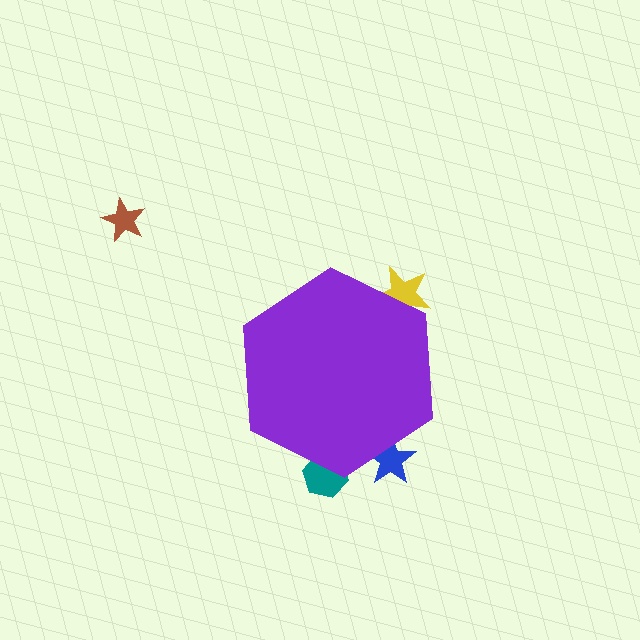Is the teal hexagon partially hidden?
Yes, the teal hexagon is partially hidden behind the purple hexagon.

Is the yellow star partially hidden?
Yes, the yellow star is partially hidden behind the purple hexagon.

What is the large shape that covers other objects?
A purple hexagon.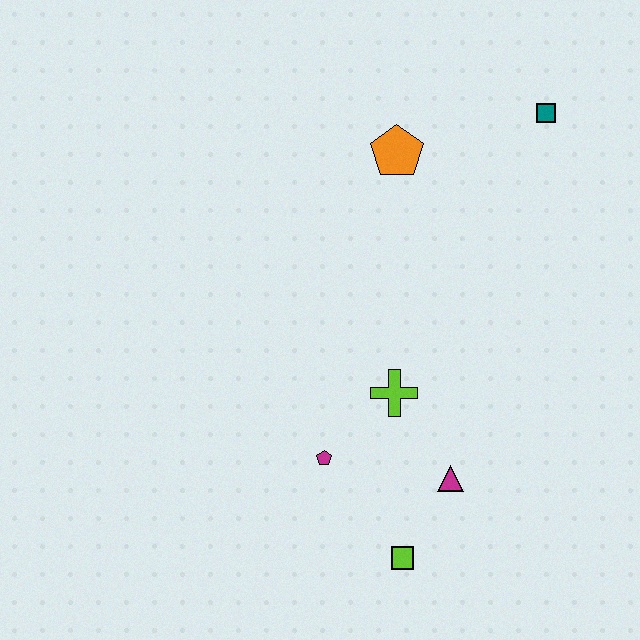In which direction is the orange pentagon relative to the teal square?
The orange pentagon is to the left of the teal square.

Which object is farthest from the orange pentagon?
The lime square is farthest from the orange pentagon.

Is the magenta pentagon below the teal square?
Yes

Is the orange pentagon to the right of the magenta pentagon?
Yes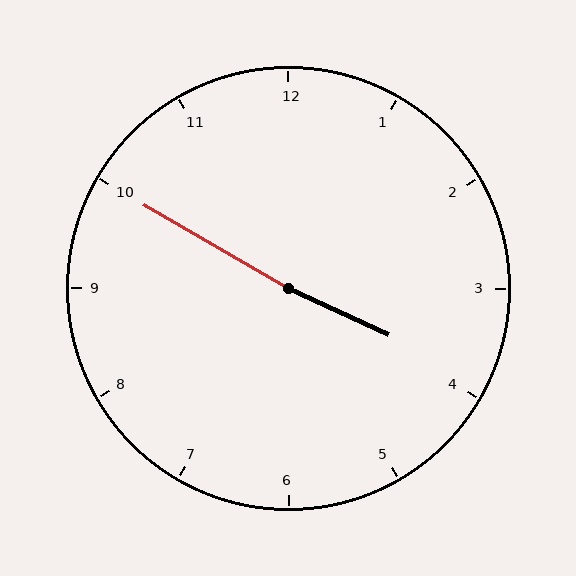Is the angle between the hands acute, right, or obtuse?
It is obtuse.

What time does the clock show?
3:50.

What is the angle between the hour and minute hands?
Approximately 175 degrees.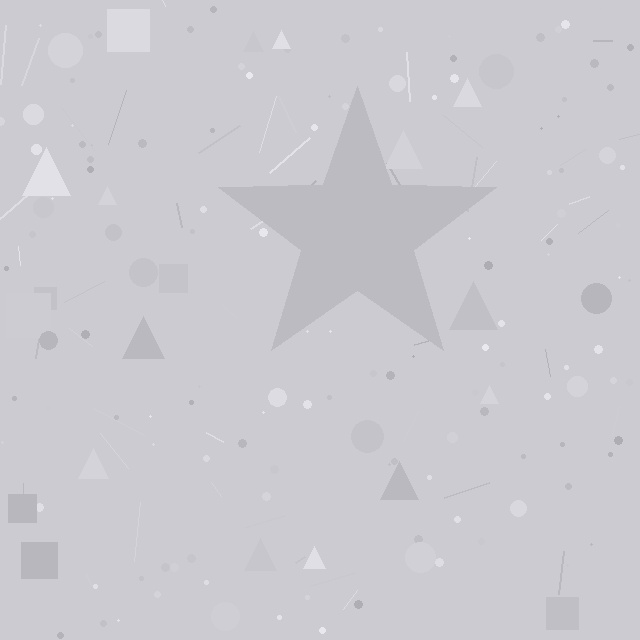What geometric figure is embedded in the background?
A star is embedded in the background.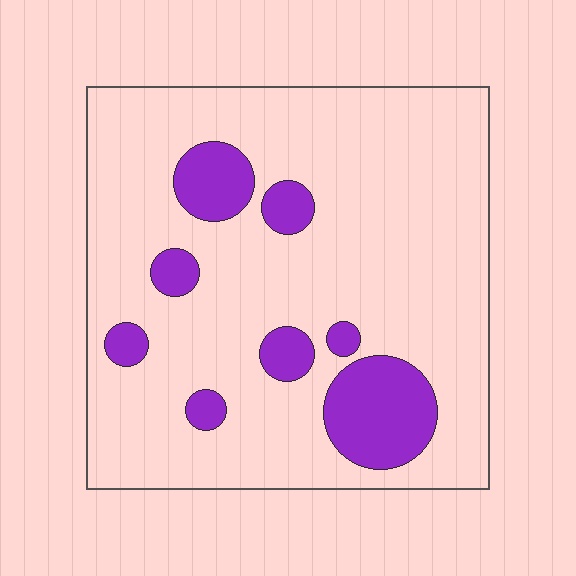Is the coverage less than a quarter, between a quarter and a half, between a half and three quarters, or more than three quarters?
Less than a quarter.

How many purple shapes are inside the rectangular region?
8.